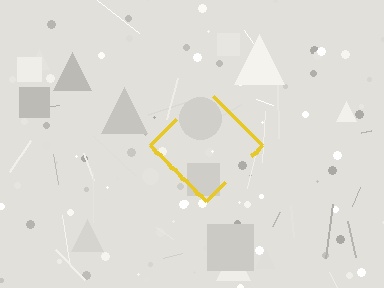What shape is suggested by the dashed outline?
The dashed outline suggests a diamond.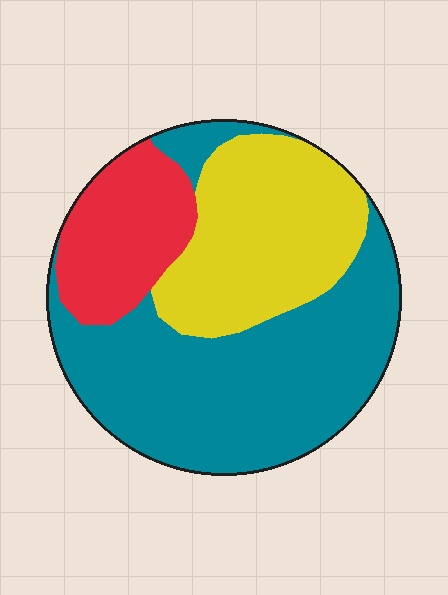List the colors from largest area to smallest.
From largest to smallest: teal, yellow, red.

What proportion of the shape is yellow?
Yellow covers about 30% of the shape.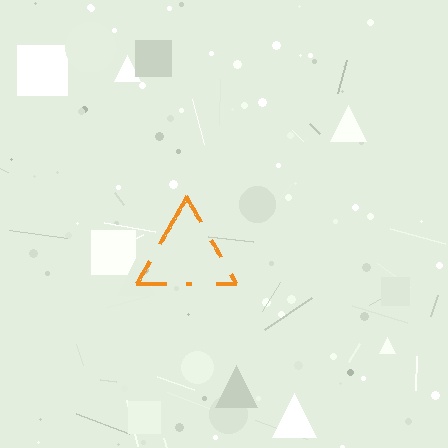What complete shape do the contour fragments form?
The contour fragments form a triangle.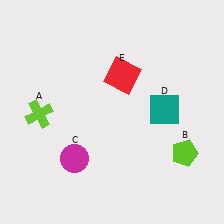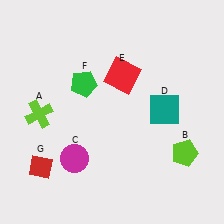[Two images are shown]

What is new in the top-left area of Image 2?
A green pentagon (F) was added in the top-left area of Image 2.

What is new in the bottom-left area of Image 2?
A red diamond (G) was added in the bottom-left area of Image 2.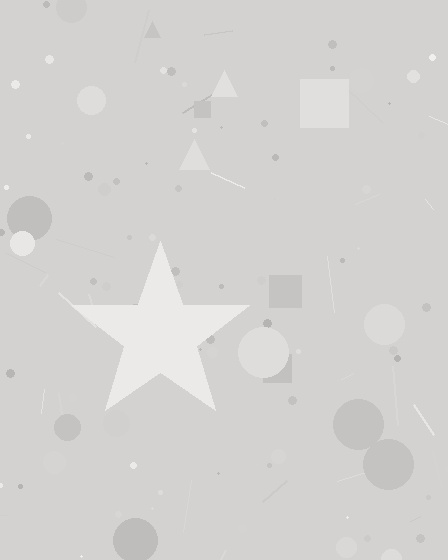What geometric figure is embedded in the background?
A star is embedded in the background.